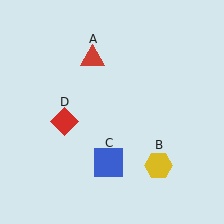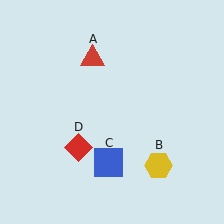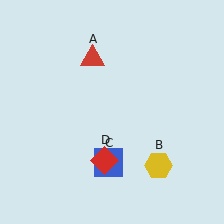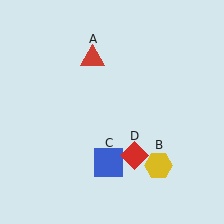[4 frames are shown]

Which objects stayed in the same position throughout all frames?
Red triangle (object A) and yellow hexagon (object B) and blue square (object C) remained stationary.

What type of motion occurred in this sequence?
The red diamond (object D) rotated counterclockwise around the center of the scene.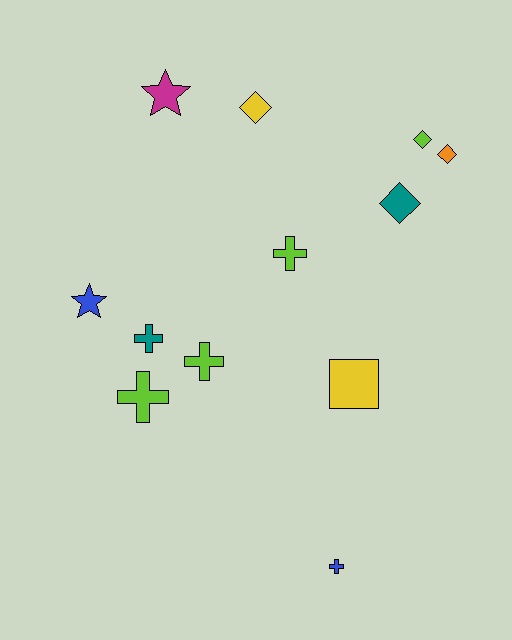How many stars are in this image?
There are 2 stars.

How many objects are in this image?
There are 12 objects.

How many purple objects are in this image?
There are no purple objects.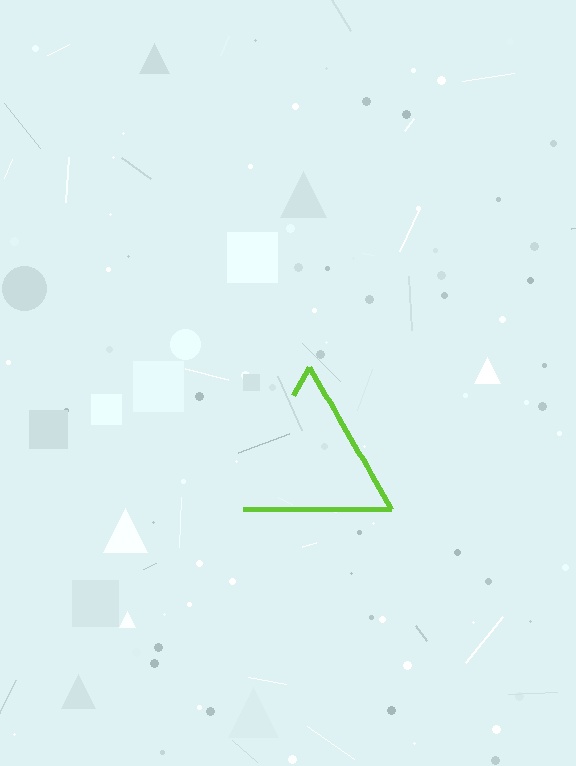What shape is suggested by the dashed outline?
The dashed outline suggests a triangle.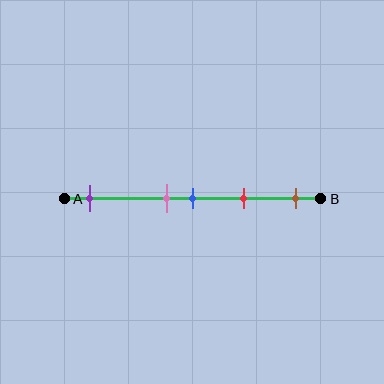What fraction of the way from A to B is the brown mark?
The brown mark is approximately 90% (0.9) of the way from A to B.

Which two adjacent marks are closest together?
The pink and blue marks are the closest adjacent pair.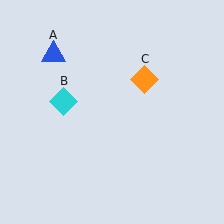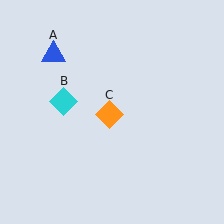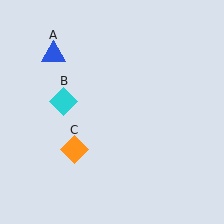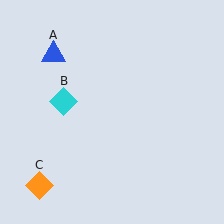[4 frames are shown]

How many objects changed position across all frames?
1 object changed position: orange diamond (object C).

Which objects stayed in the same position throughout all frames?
Blue triangle (object A) and cyan diamond (object B) remained stationary.